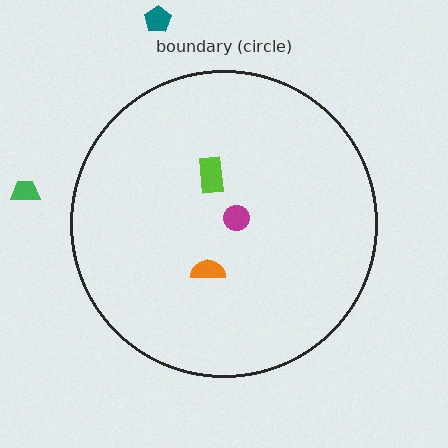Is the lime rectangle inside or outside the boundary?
Inside.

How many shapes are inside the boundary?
3 inside, 2 outside.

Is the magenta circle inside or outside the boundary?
Inside.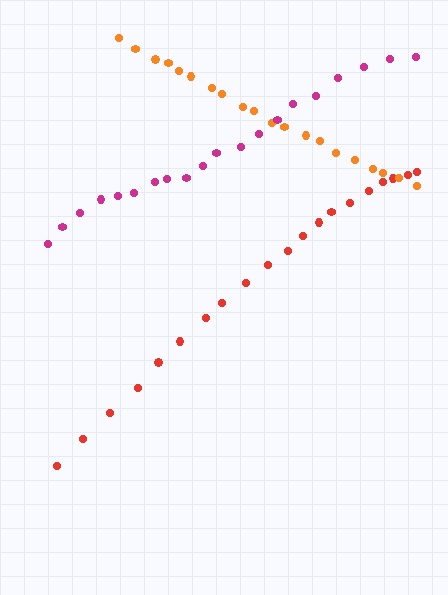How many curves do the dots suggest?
There are 3 distinct paths.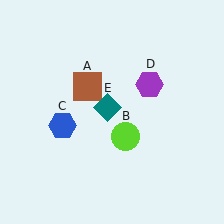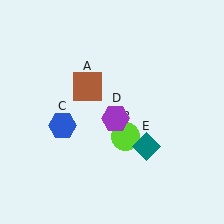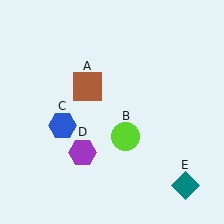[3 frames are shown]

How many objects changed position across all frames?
2 objects changed position: purple hexagon (object D), teal diamond (object E).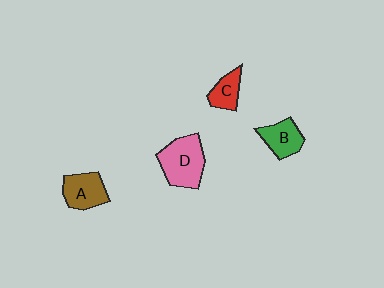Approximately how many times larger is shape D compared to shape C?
Approximately 2.0 times.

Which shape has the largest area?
Shape D (pink).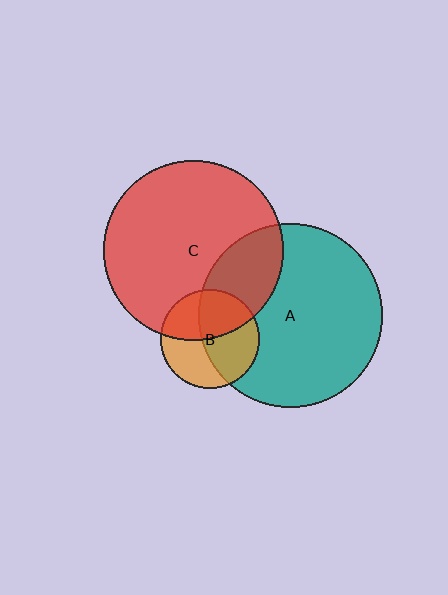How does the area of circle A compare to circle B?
Approximately 3.5 times.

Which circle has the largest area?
Circle A (teal).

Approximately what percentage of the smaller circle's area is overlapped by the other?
Approximately 45%.